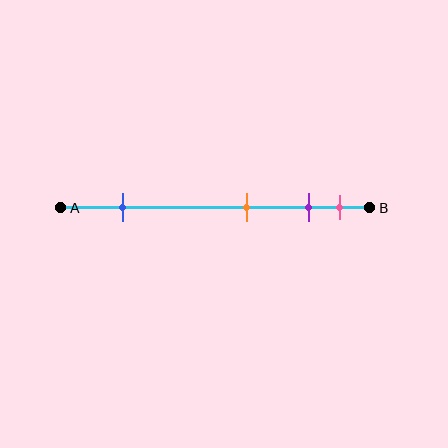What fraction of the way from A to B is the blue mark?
The blue mark is approximately 20% (0.2) of the way from A to B.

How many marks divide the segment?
There are 4 marks dividing the segment.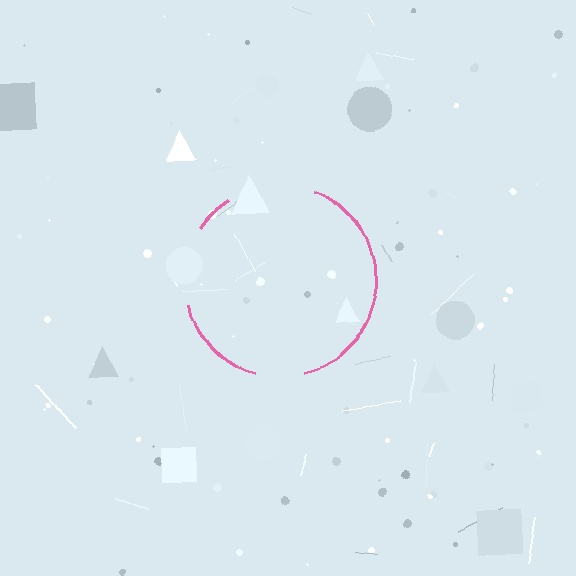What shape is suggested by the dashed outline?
The dashed outline suggests a circle.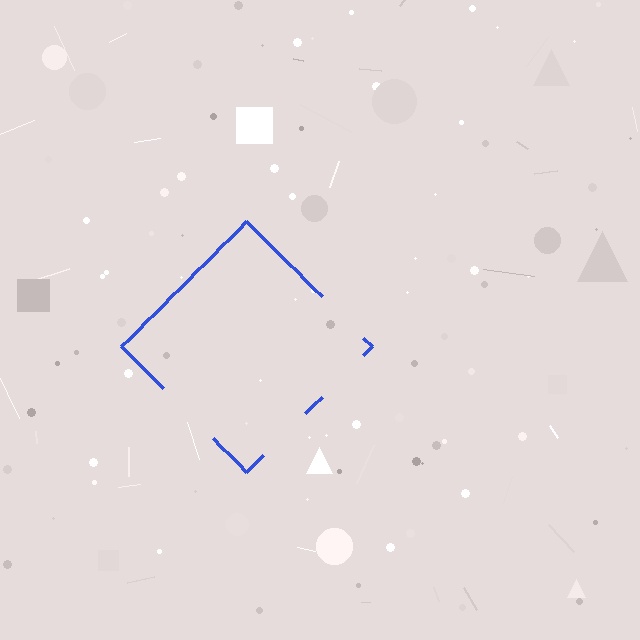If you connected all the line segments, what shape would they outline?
They would outline a diamond.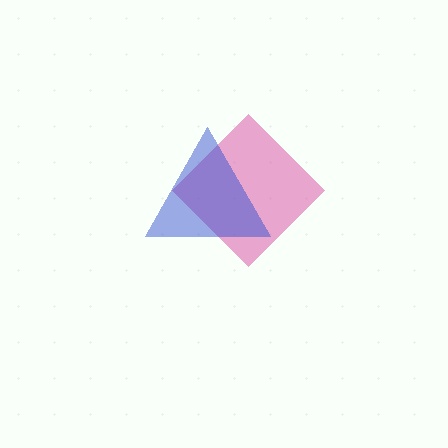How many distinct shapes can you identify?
There are 2 distinct shapes: a magenta diamond, a blue triangle.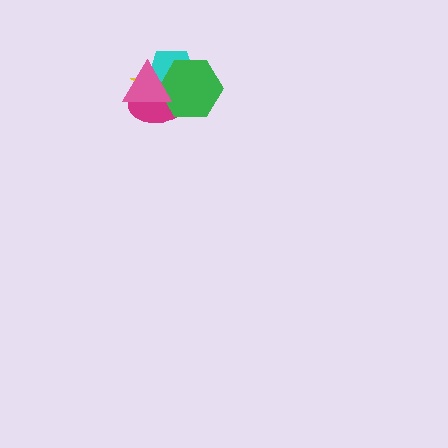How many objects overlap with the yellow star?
4 objects overlap with the yellow star.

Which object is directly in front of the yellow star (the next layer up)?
The magenta ellipse is directly in front of the yellow star.